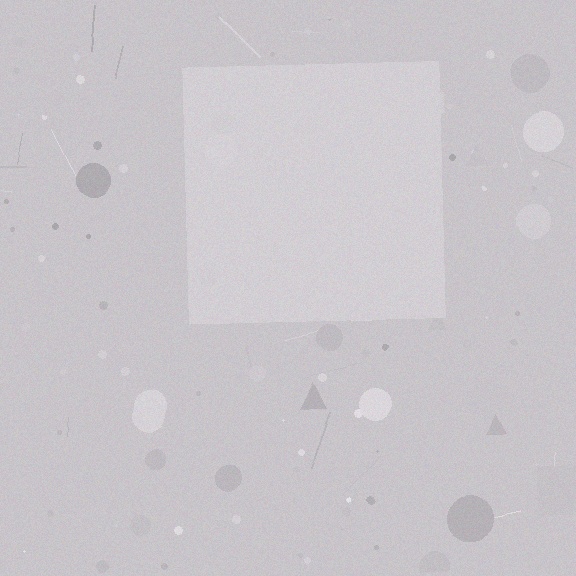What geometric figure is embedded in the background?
A square is embedded in the background.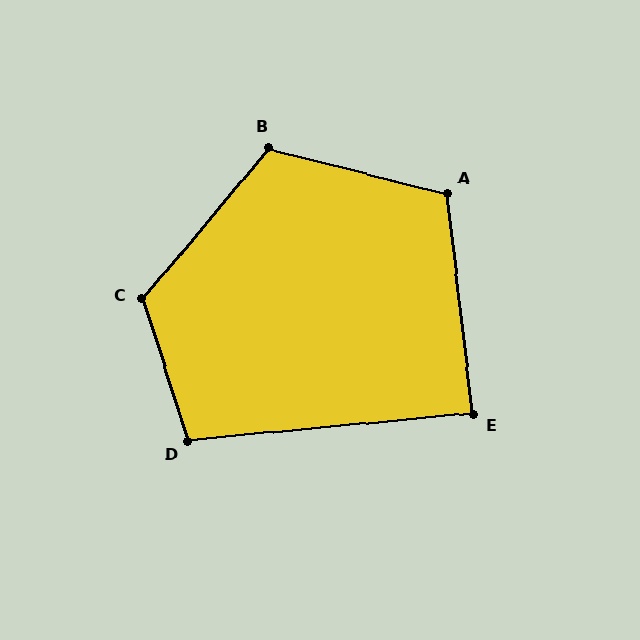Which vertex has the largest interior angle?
C, at approximately 122 degrees.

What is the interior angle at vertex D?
Approximately 102 degrees (obtuse).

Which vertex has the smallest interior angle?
E, at approximately 89 degrees.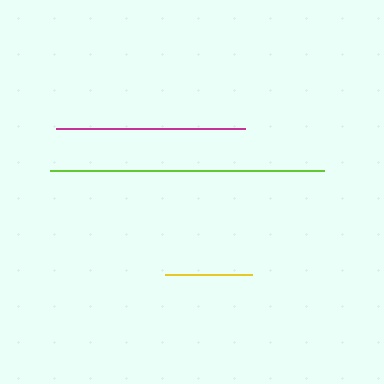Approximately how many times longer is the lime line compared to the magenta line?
The lime line is approximately 1.5 times the length of the magenta line.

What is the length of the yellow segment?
The yellow segment is approximately 87 pixels long.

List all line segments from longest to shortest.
From longest to shortest: lime, magenta, yellow.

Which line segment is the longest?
The lime line is the longest at approximately 274 pixels.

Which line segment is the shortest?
The yellow line is the shortest at approximately 87 pixels.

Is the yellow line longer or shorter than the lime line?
The lime line is longer than the yellow line.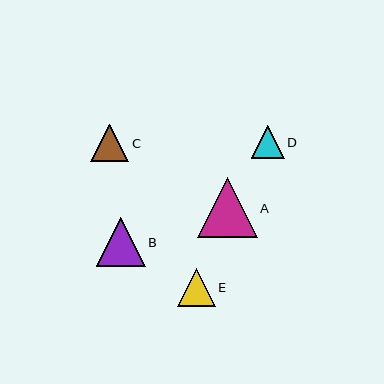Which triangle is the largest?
Triangle A is the largest with a size of approximately 59 pixels.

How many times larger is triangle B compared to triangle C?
Triangle B is approximately 1.3 times the size of triangle C.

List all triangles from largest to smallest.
From largest to smallest: A, B, E, C, D.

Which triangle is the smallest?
Triangle D is the smallest with a size of approximately 33 pixels.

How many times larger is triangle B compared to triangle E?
Triangle B is approximately 1.3 times the size of triangle E.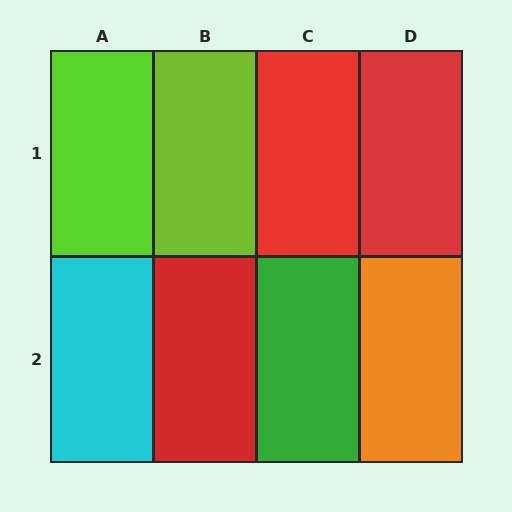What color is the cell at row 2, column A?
Cyan.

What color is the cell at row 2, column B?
Red.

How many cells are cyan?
1 cell is cyan.